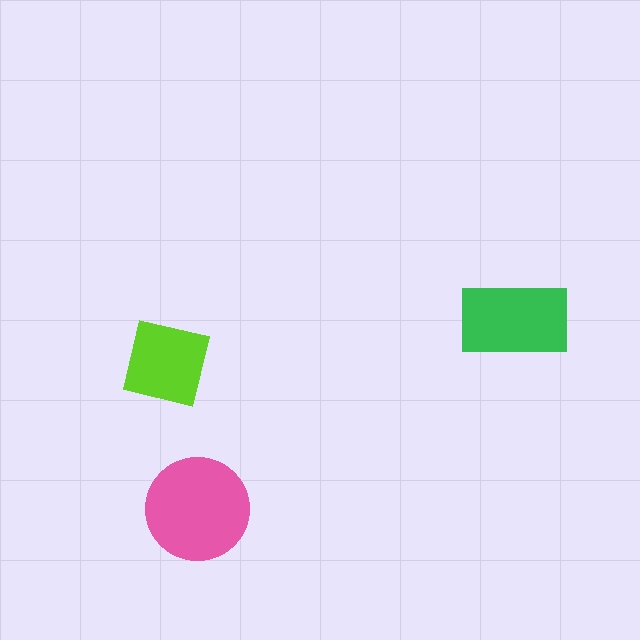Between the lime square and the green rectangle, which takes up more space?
The green rectangle.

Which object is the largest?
The pink circle.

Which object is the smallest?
The lime square.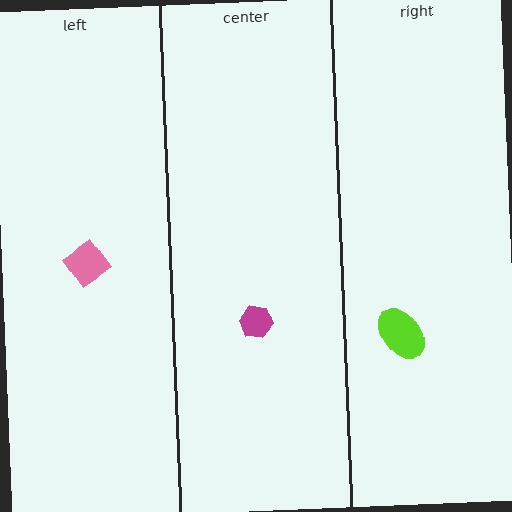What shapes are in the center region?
The magenta hexagon.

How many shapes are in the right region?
1.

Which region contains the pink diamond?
The left region.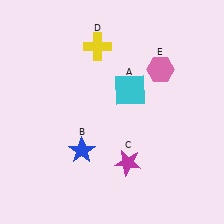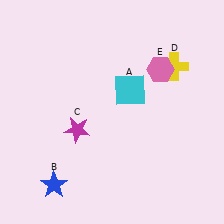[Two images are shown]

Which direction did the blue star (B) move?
The blue star (B) moved down.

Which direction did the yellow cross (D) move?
The yellow cross (D) moved right.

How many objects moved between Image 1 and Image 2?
3 objects moved between the two images.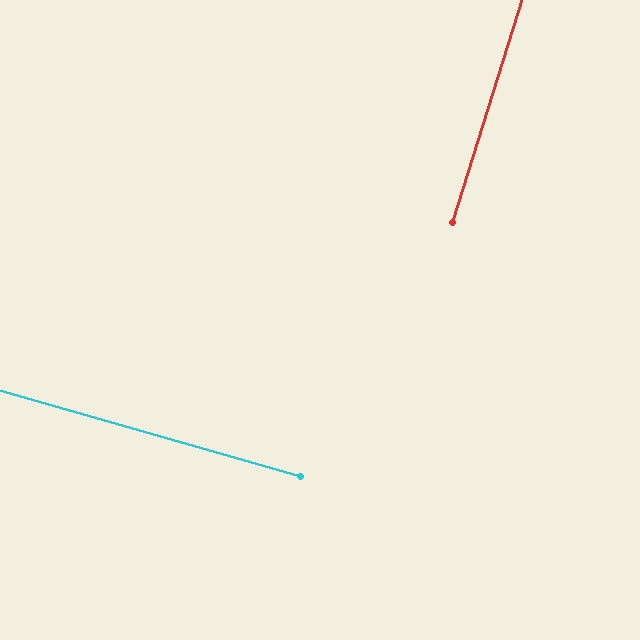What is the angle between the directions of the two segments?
Approximately 89 degrees.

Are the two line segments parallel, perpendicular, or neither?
Perpendicular — they meet at approximately 89°.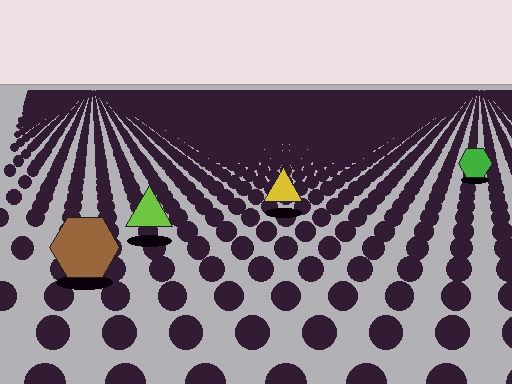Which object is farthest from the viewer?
The green hexagon is farthest from the viewer. It appears smaller and the ground texture around it is denser.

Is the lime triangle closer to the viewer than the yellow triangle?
Yes. The lime triangle is closer — you can tell from the texture gradient: the ground texture is coarser near it.